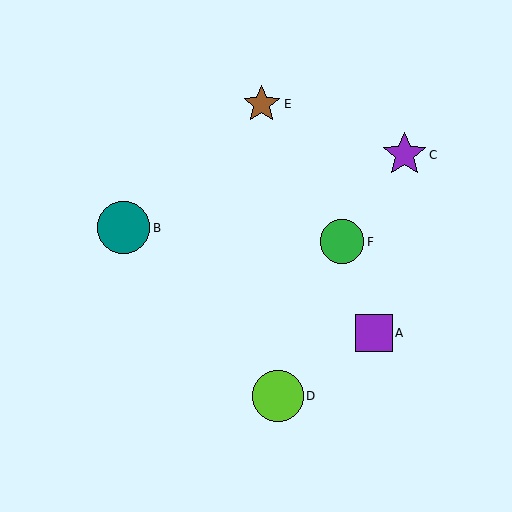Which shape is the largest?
The teal circle (labeled B) is the largest.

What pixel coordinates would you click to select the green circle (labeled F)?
Click at (342, 242) to select the green circle F.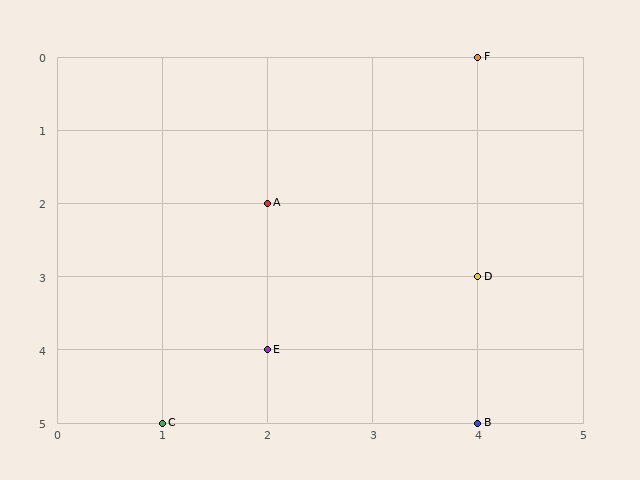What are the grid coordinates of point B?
Point B is at grid coordinates (4, 5).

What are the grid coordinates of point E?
Point E is at grid coordinates (2, 4).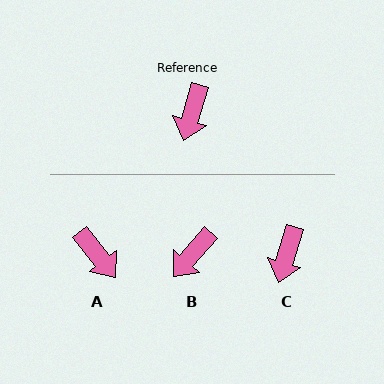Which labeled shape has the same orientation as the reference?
C.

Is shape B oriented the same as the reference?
No, it is off by about 24 degrees.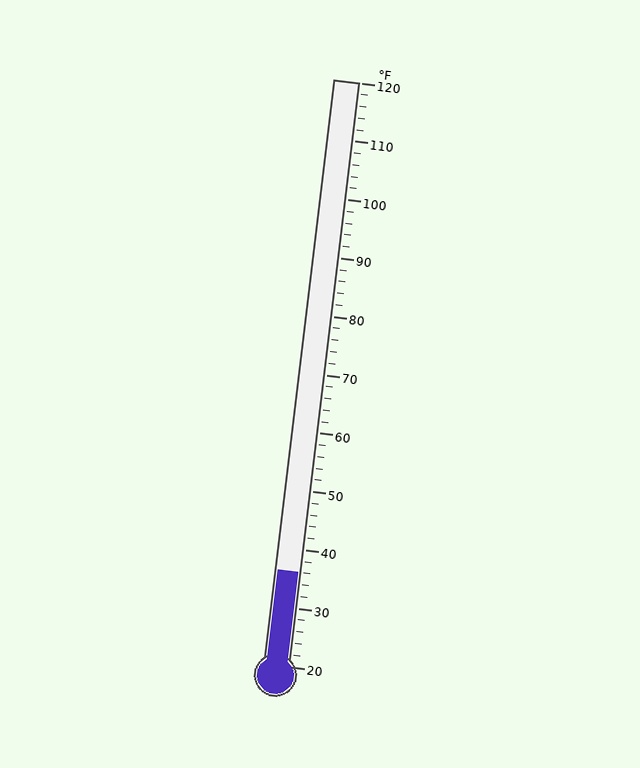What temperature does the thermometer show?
The thermometer shows approximately 36°F.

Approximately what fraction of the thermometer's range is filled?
The thermometer is filled to approximately 15% of its range.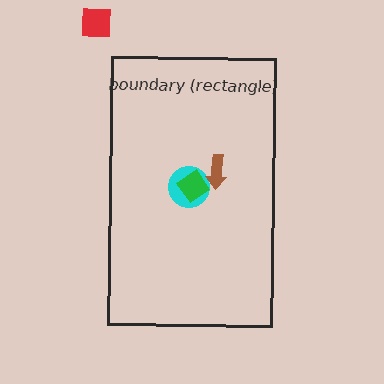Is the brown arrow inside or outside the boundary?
Inside.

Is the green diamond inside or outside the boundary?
Inside.